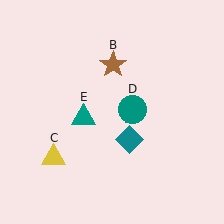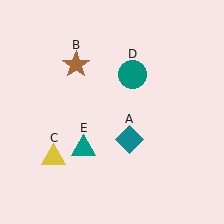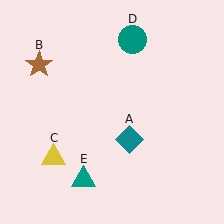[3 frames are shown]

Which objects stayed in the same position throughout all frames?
Teal diamond (object A) and yellow triangle (object C) remained stationary.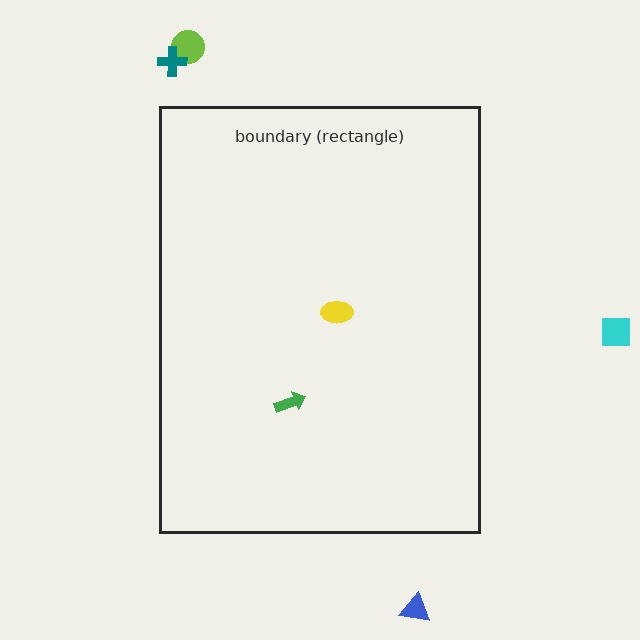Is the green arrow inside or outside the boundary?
Inside.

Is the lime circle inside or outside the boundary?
Outside.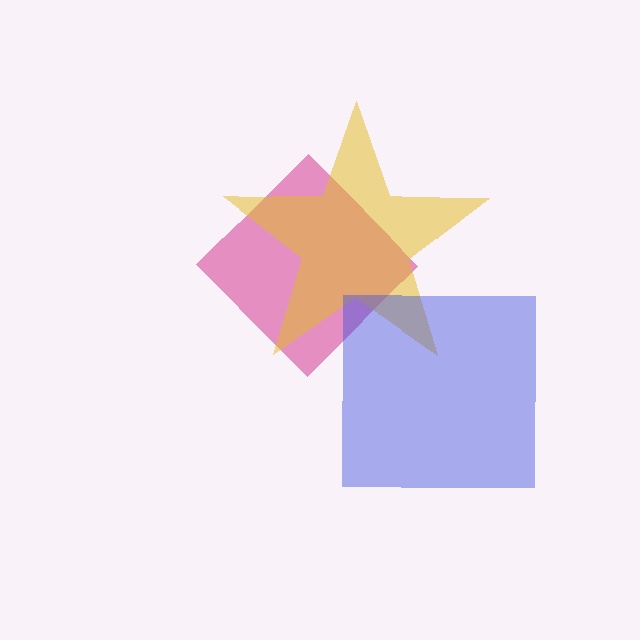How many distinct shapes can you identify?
There are 3 distinct shapes: a magenta diamond, a yellow star, a blue square.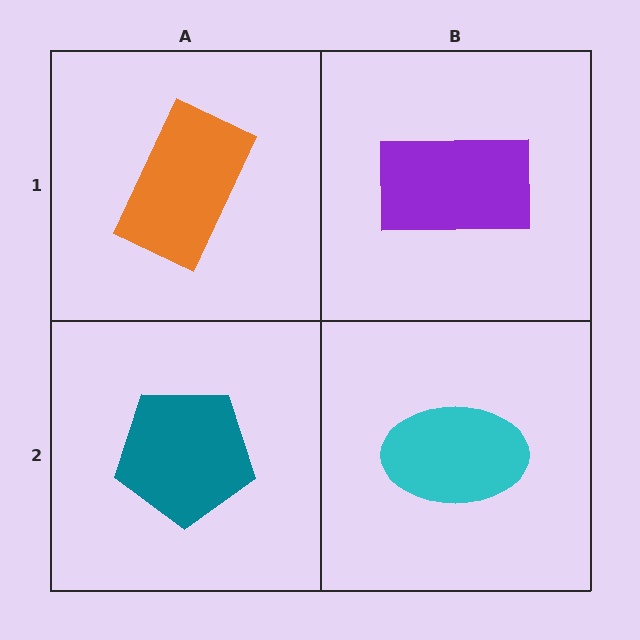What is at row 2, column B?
A cyan ellipse.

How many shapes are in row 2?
2 shapes.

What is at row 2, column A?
A teal pentagon.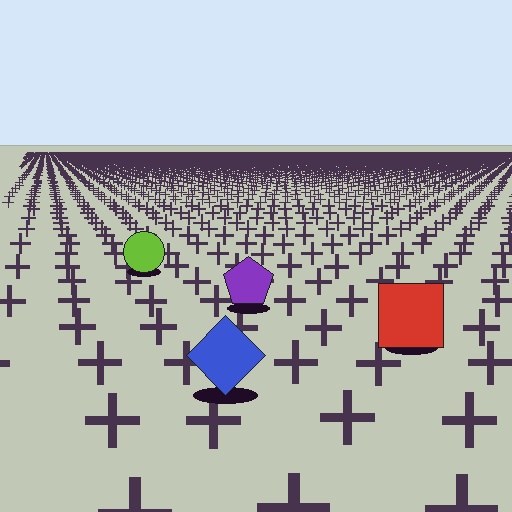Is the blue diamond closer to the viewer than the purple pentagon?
Yes. The blue diamond is closer — you can tell from the texture gradient: the ground texture is coarser near it.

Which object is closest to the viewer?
The blue diamond is closest. The texture marks near it are larger and more spread out.